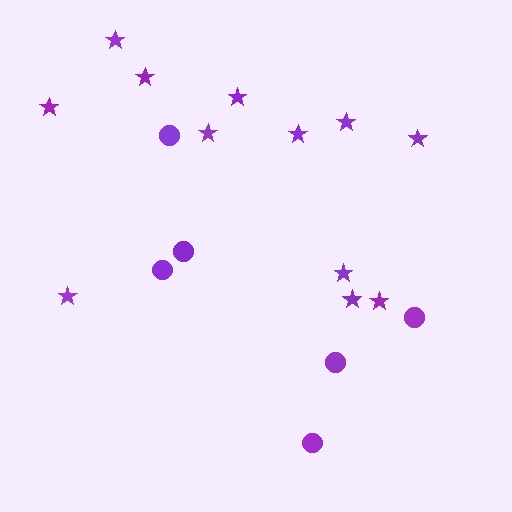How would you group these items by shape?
There are 2 groups: one group of circles (6) and one group of stars (12).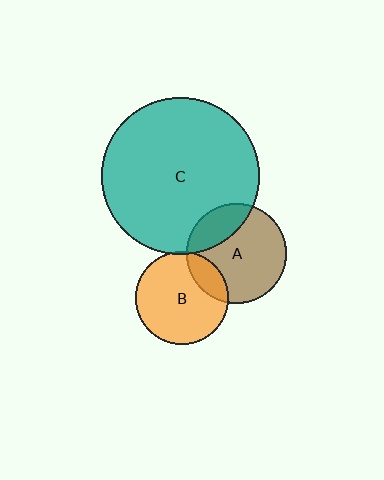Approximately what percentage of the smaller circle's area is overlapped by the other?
Approximately 25%.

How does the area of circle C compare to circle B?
Approximately 2.9 times.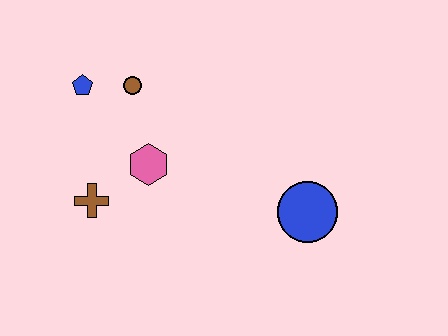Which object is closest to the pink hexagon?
The brown cross is closest to the pink hexagon.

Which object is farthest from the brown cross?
The blue circle is farthest from the brown cross.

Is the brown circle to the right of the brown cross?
Yes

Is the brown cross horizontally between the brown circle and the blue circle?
No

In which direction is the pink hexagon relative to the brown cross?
The pink hexagon is to the right of the brown cross.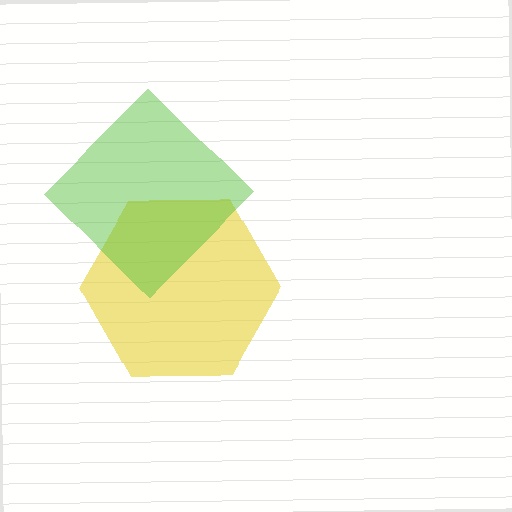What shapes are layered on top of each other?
The layered shapes are: a yellow hexagon, a lime diamond.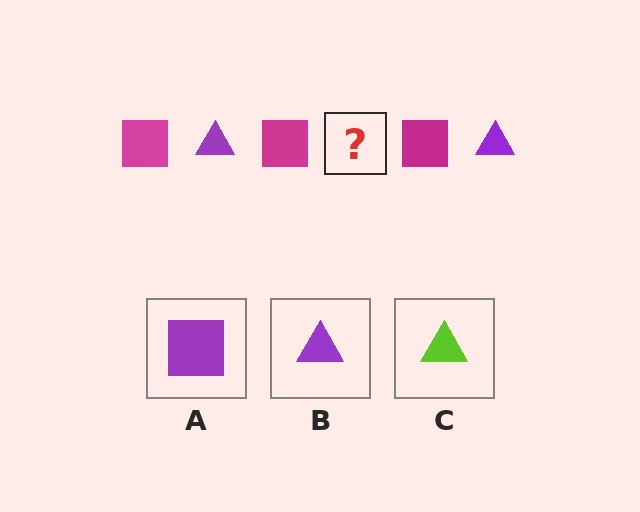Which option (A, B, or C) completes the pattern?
B.